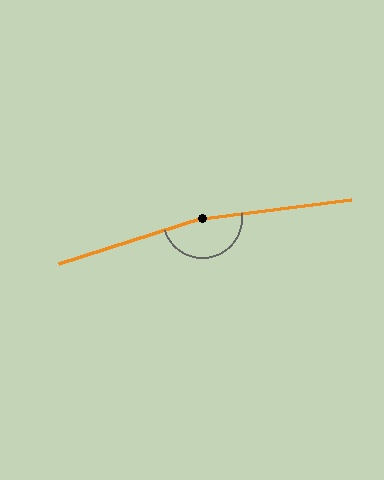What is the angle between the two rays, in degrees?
Approximately 169 degrees.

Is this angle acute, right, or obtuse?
It is obtuse.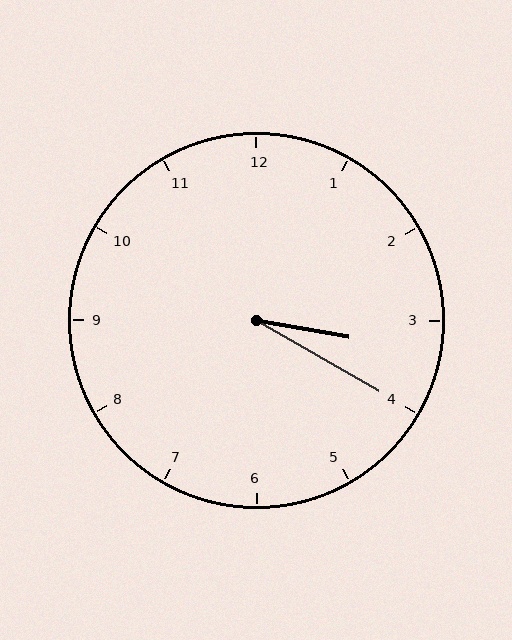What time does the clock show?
3:20.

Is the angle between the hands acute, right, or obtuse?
It is acute.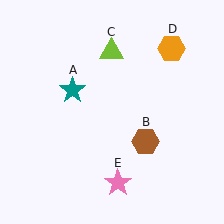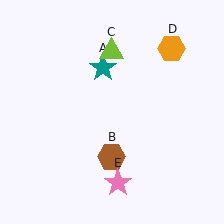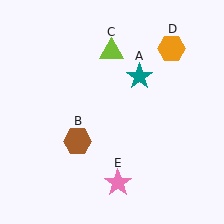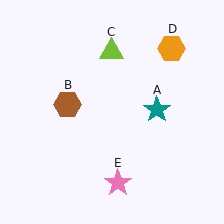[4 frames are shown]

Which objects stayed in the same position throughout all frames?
Lime triangle (object C) and orange hexagon (object D) and pink star (object E) remained stationary.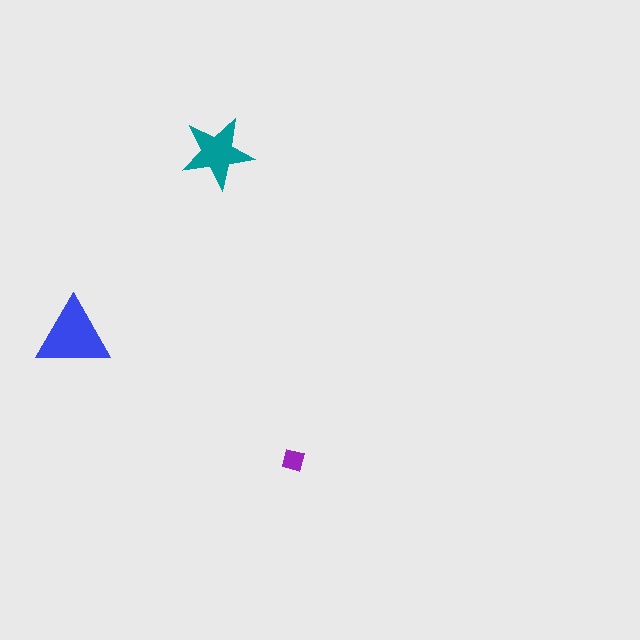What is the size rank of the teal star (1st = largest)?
2nd.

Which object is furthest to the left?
The blue triangle is leftmost.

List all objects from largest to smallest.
The blue triangle, the teal star, the purple square.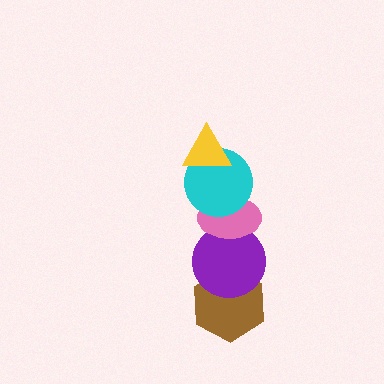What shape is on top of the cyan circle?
The yellow triangle is on top of the cyan circle.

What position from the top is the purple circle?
The purple circle is 4th from the top.